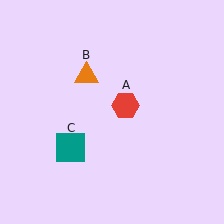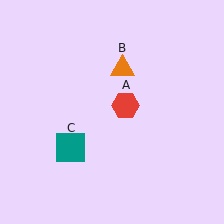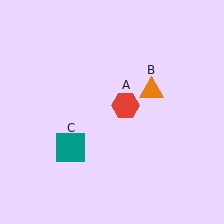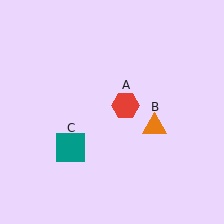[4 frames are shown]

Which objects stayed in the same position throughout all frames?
Red hexagon (object A) and teal square (object C) remained stationary.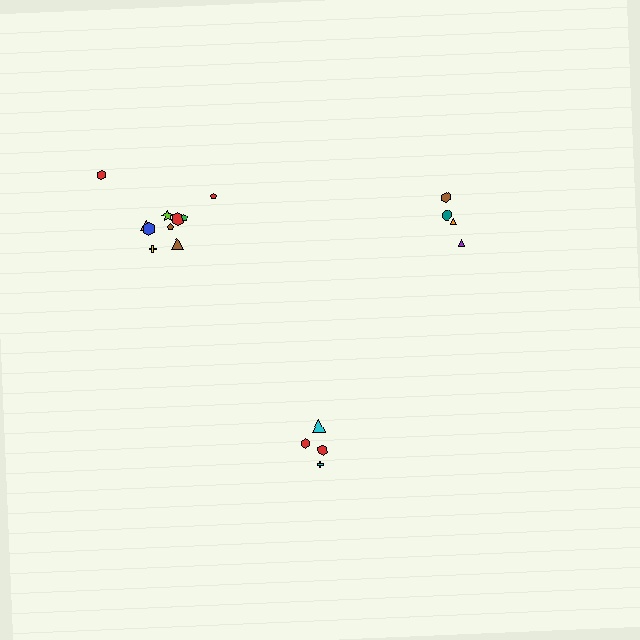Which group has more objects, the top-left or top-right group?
The top-left group.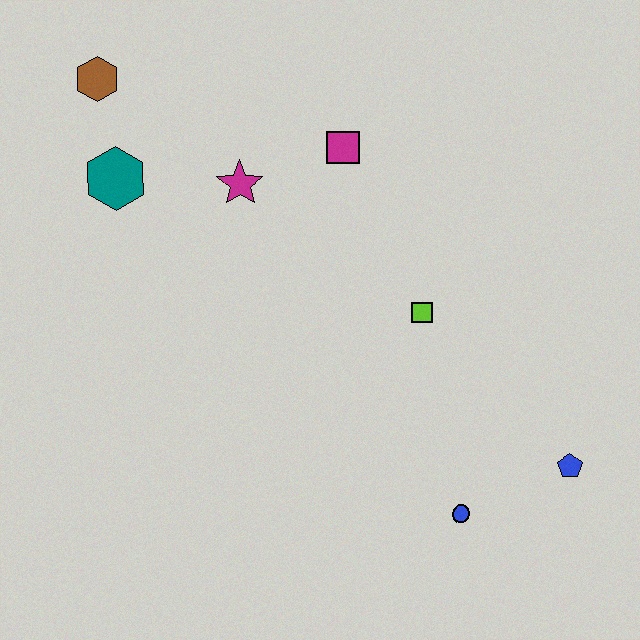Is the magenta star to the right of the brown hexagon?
Yes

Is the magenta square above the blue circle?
Yes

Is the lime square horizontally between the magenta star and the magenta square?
No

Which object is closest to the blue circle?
The blue pentagon is closest to the blue circle.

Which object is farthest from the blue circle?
The brown hexagon is farthest from the blue circle.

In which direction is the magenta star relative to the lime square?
The magenta star is to the left of the lime square.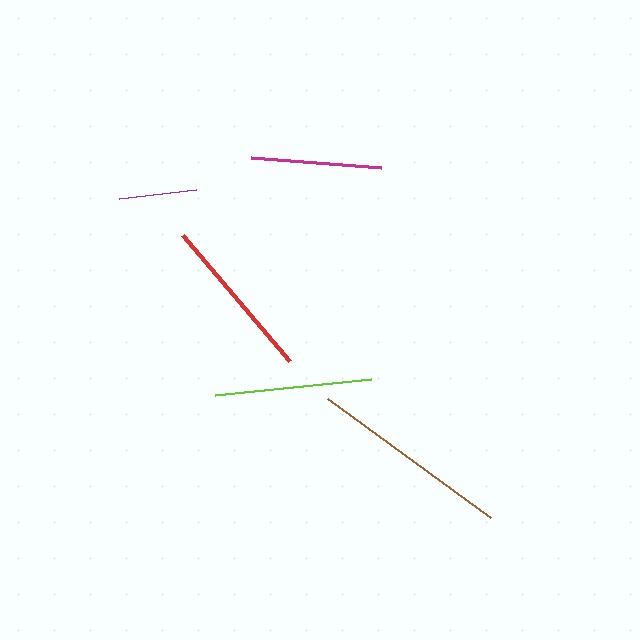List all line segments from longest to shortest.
From longest to shortest: brown, red, lime, magenta, purple.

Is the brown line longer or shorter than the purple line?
The brown line is longer than the purple line.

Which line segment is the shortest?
The purple line is the shortest at approximately 78 pixels.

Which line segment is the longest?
The brown line is the longest at approximately 202 pixels.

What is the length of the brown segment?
The brown segment is approximately 202 pixels long.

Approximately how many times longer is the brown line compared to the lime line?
The brown line is approximately 1.3 times the length of the lime line.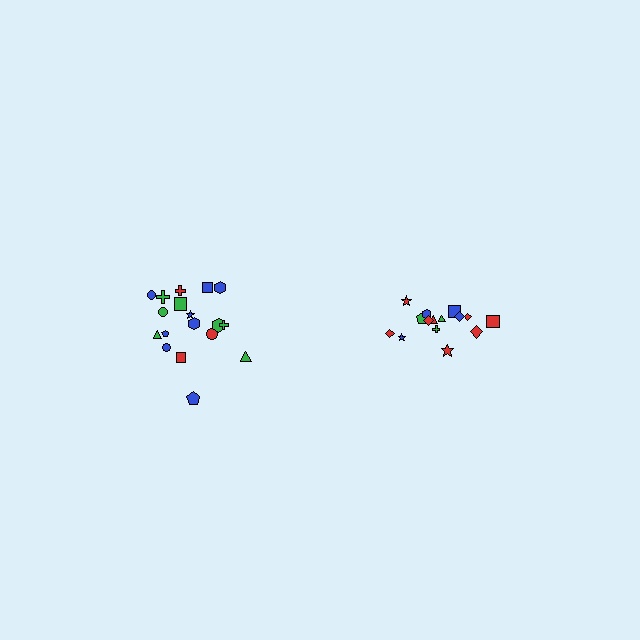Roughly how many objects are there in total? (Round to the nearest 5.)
Roughly 35 objects in total.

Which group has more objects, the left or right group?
The left group.